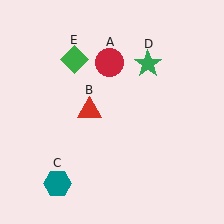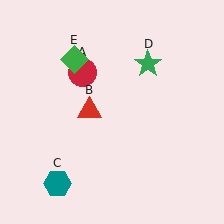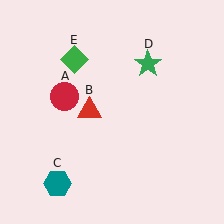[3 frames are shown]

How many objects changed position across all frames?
1 object changed position: red circle (object A).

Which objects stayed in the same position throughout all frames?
Red triangle (object B) and teal hexagon (object C) and green star (object D) and green diamond (object E) remained stationary.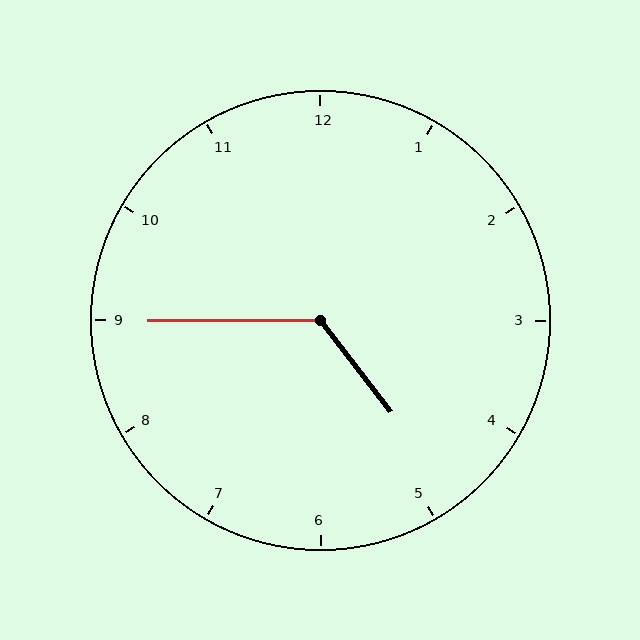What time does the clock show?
4:45.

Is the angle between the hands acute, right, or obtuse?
It is obtuse.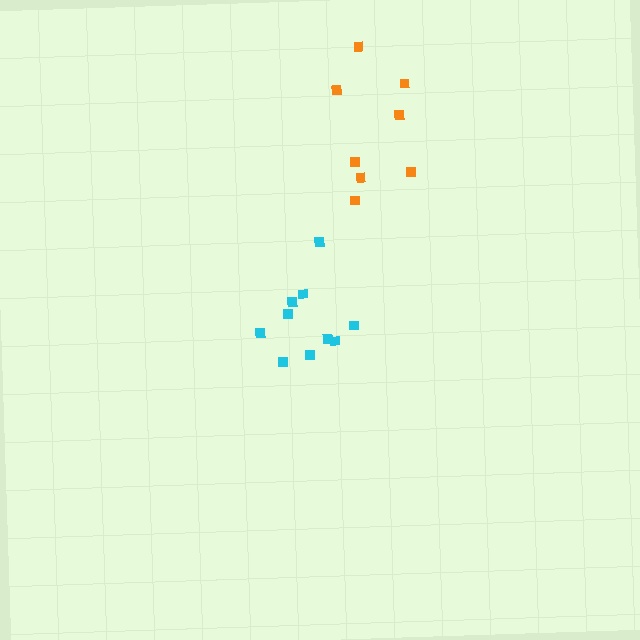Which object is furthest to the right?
The orange cluster is rightmost.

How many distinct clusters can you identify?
There are 2 distinct clusters.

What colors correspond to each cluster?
The clusters are colored: orange, cyan.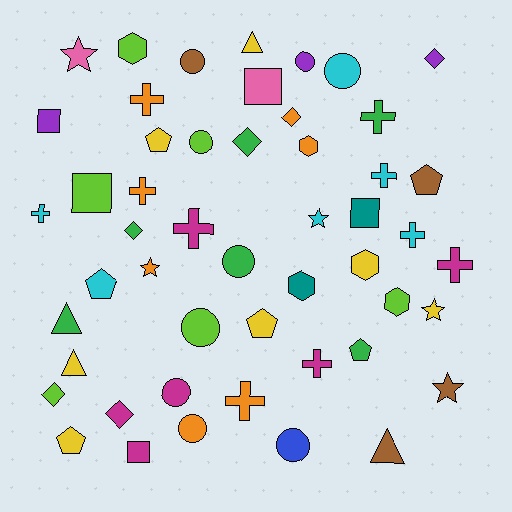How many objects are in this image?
There are 50 objects.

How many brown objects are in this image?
There are 4 brown objects.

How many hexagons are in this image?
There are 5 hexagons.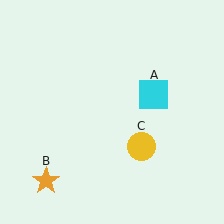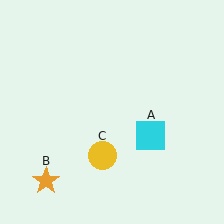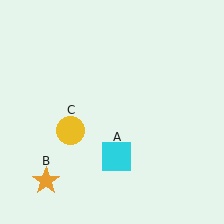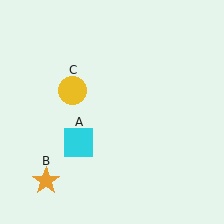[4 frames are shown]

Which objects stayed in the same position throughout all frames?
Orange star (object B) remained stationary.